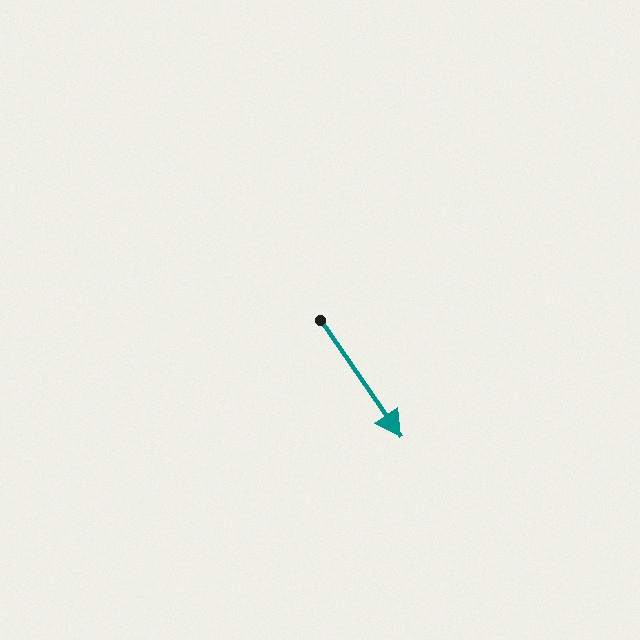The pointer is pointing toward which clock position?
Roughly 5 o'clock.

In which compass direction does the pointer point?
Southeast.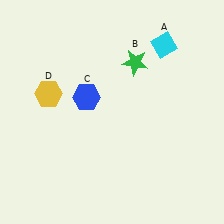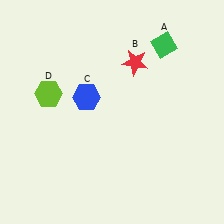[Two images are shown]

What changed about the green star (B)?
In Image 1, B is green. In Image 2, it changed to red.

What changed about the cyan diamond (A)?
In Image 1, A is cyan. In Image 2, it changed to green.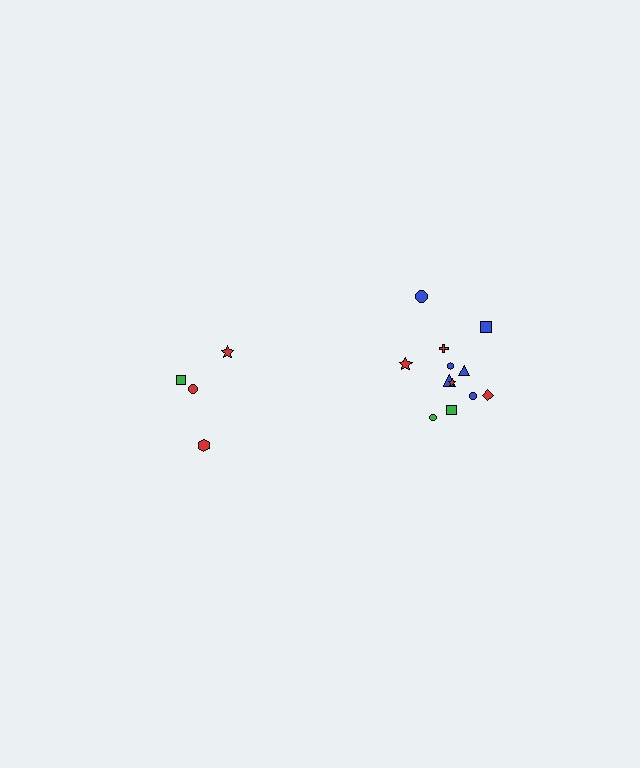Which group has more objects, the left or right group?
The right group.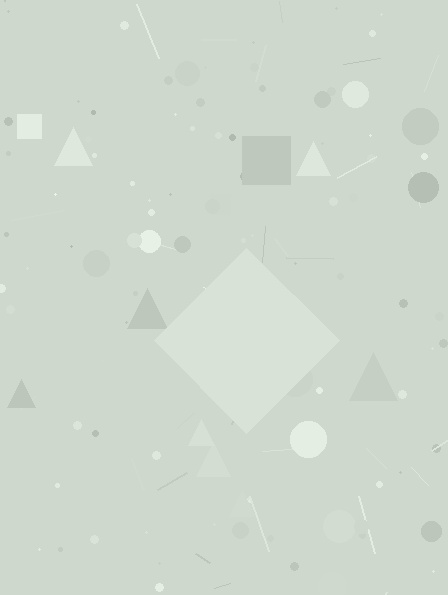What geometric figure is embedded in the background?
A diamond is embedded in the background.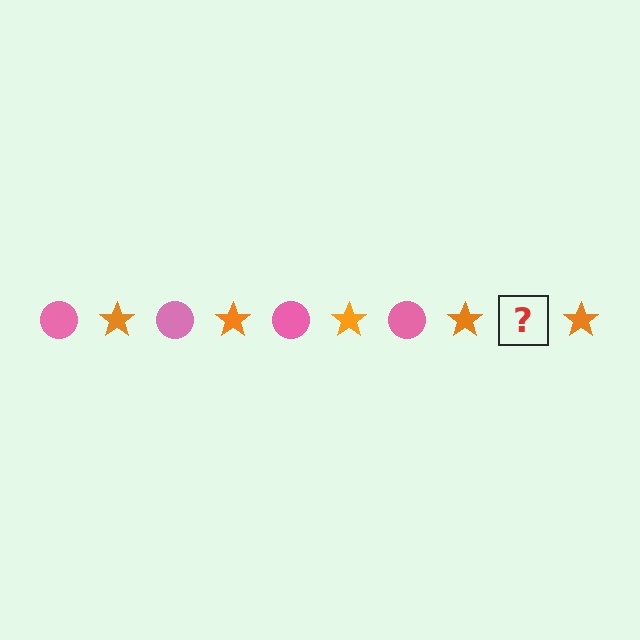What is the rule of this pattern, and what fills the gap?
The rule is that the pattern alternates between pink circle and orange star. The gap should be filled with a pink circle.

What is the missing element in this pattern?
The missing element is a pink circle.